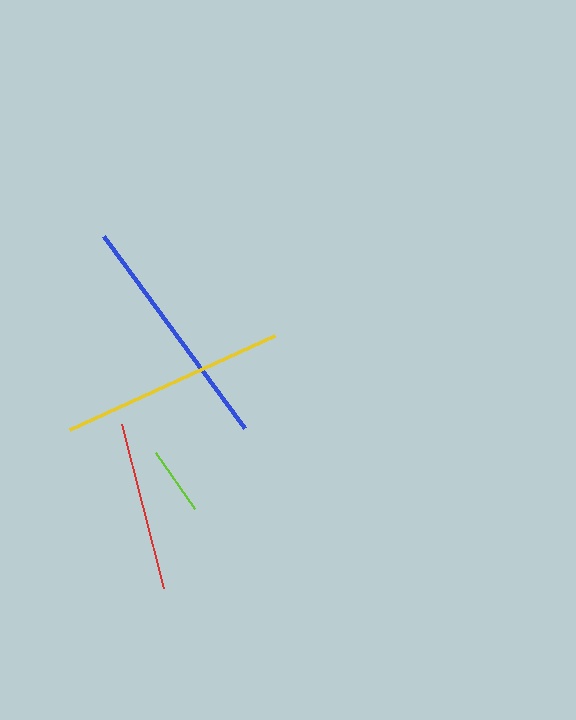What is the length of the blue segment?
The blue segment is approximately 238 pixels long.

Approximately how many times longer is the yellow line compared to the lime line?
The yellow line is approximately 3.3 times the length of the lime line.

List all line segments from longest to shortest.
From longest to shortest: blue, yellow, red, lime.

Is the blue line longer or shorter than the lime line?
The blue line is longer than the lime line.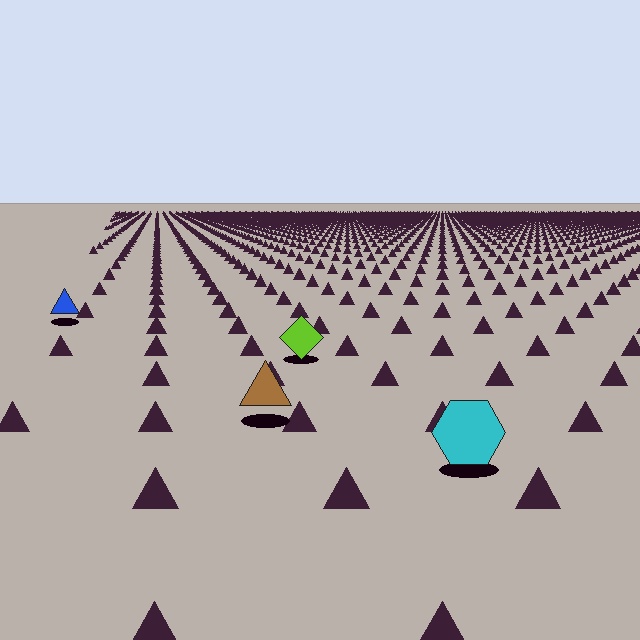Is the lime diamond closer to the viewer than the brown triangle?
No. The brown triangle is closer — you can tell from the texture gradient: the ground texture is coarser near it.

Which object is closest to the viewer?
The cyan hexagon is closest. The texture marks near it are larger and more spread out.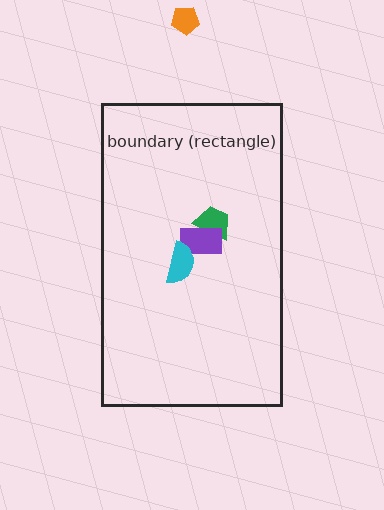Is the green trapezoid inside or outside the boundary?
Inside.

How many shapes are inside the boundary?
3 inside, 1 outside.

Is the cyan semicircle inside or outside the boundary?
Inside.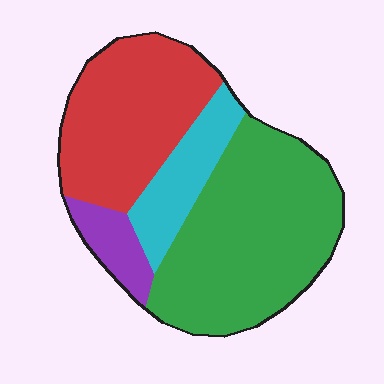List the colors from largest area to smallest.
From largest to smallest: green, red, cyan, purple.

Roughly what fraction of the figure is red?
Red covers 32% of the figure.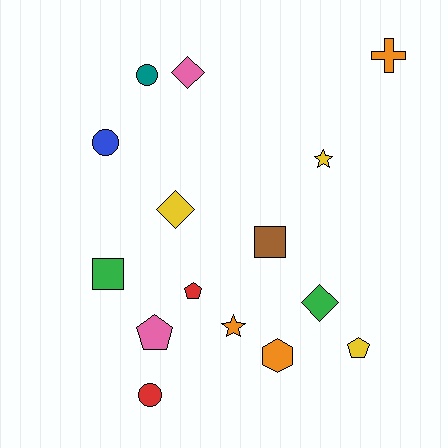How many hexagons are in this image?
There is 1 hexagon.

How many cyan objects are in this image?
There are no cyan objects.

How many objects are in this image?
There are 15 objects.